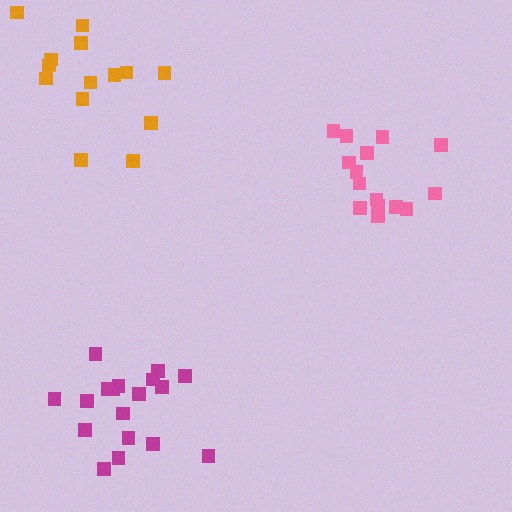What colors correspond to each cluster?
The clusters are colored: magenta, orange, pink.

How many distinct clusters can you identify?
There are 3 distinct clusters.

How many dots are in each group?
Group 1: 18 dots, Group 2: 14 dots, Group 3: 15 dots (47 total).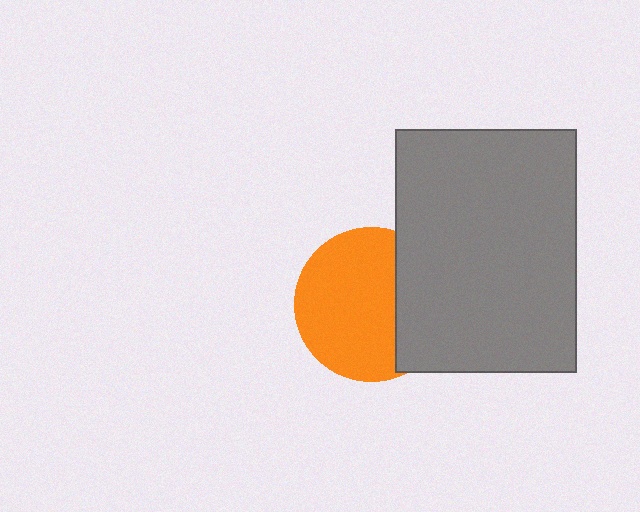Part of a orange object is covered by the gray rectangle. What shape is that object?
It is a circle.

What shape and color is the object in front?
The object in front is a gray rectangle.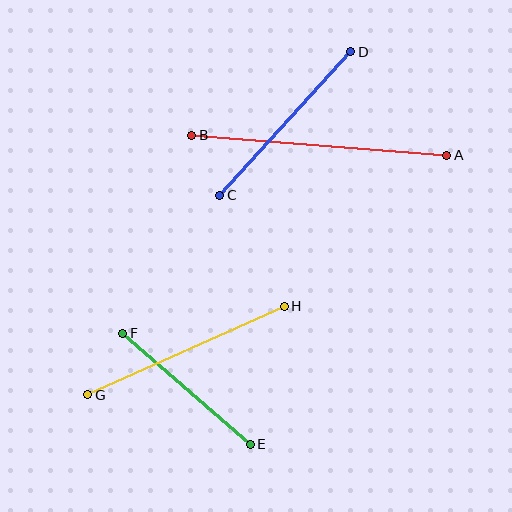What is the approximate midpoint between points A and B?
The midpoint is at approximately (319, 145) pixels.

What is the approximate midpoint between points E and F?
The midpoint is at approximately (186, 389) pixels.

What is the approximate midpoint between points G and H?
The midpoint is at approximately (186, 350) pixels.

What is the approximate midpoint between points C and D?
The midpoint is at approximately (285, 124) pixels.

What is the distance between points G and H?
The distance is approximately 216 pixels.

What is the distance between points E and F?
The distance is approximately 169 pixels.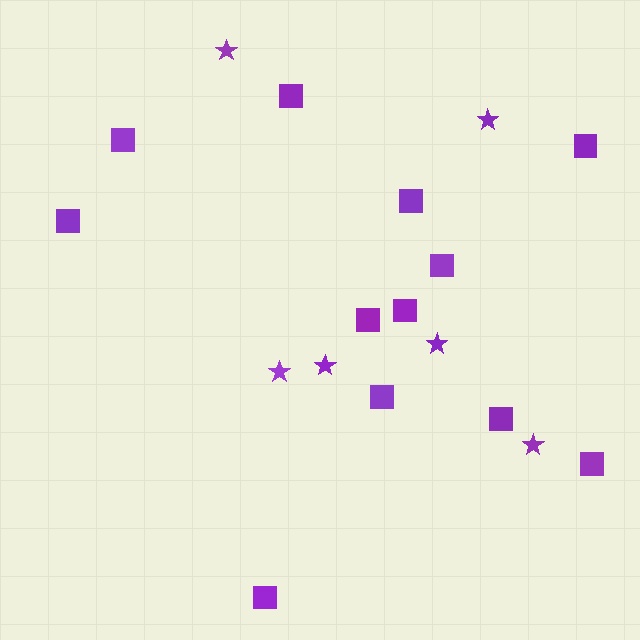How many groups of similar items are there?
There are 2 groups: one group of stars (6) and one group of squares (12).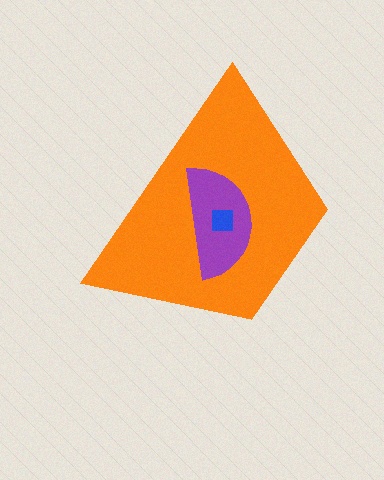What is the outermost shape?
The orange trapezoid.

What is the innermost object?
The blue square.